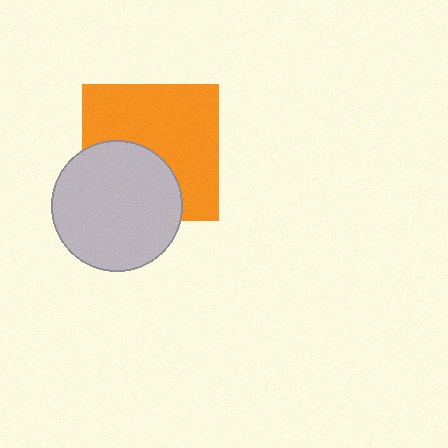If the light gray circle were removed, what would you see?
You would see the complete orange square.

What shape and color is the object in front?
The object in front is a light gray circle.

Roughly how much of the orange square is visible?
About half of it is visible (roughly 62%).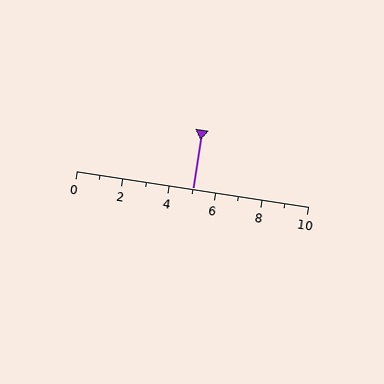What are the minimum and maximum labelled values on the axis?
The axis runs from 0 to 10.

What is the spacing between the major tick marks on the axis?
The major ticks are spaced 2 apart.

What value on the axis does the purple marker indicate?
The marker indicates approximately 5.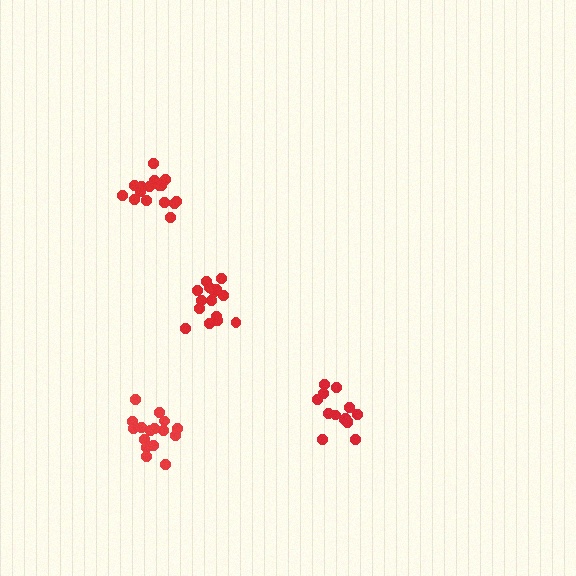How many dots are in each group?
Group 1: 15 dots, Group 2: 16 dots, Group 3: 16 dots, Group 4: 14 dots (61 total).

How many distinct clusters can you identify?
There are 4 distinct clusters.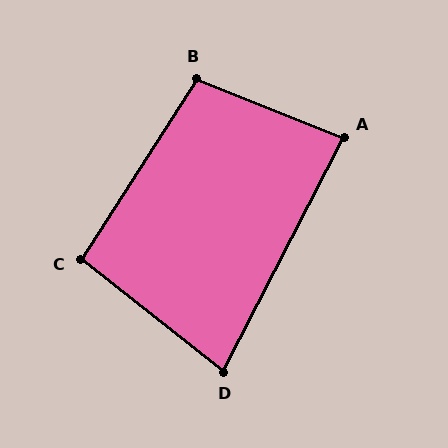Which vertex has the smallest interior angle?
D, at approximately 79 degrees.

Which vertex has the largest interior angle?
B, at approximately 101 degrees.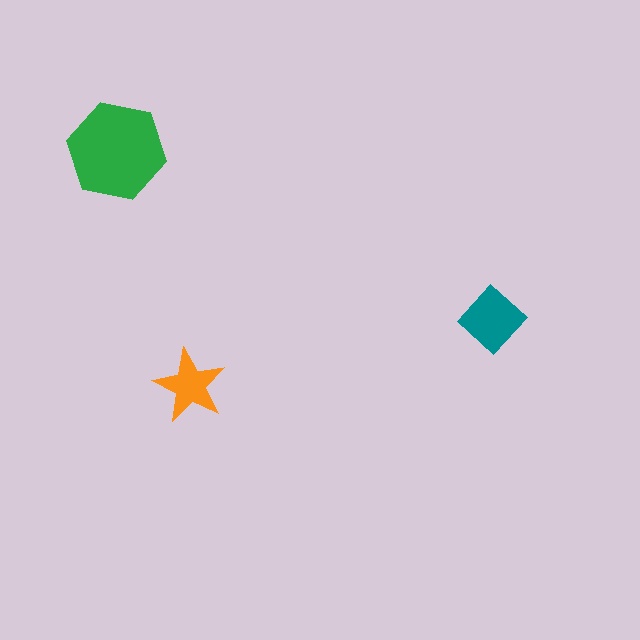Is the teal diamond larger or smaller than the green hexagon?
Smaller.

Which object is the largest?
The green hexagon.